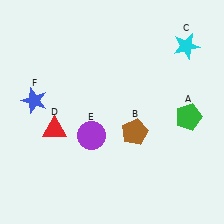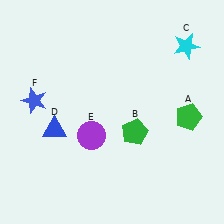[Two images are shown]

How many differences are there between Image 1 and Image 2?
There are 2 differences between the two images.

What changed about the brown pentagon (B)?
In Image 1, B is brown. In Image 2, it changed to green.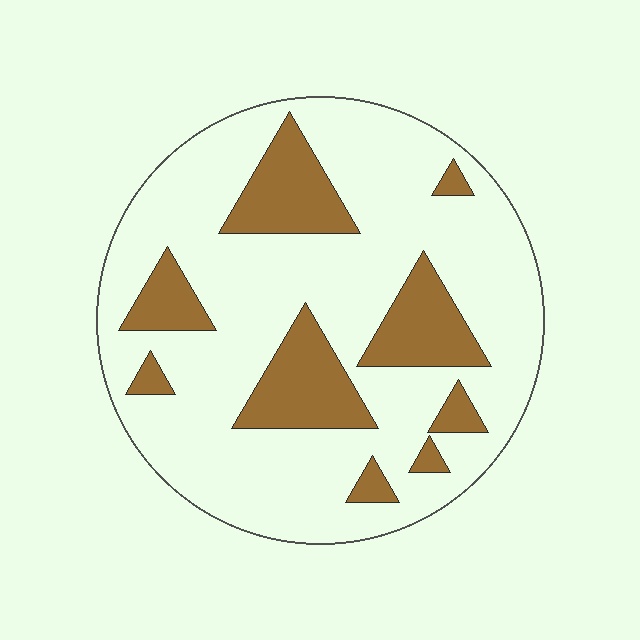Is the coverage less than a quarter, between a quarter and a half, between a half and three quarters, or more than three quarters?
Less than a quarter.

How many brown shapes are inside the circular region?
9.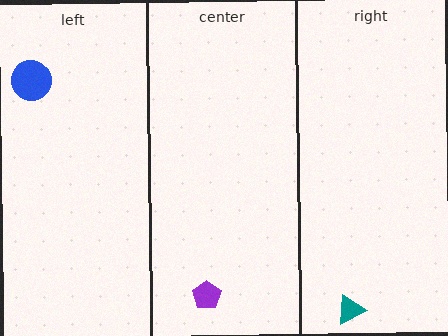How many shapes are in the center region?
1.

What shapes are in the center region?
The purple pentagon.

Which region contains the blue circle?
The left region.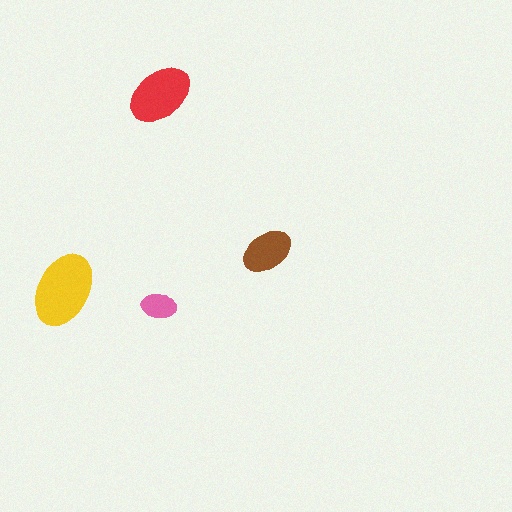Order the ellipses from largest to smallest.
the yellow one, the red one, the brown one, the pink one.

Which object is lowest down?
The pink ellipse is bottommost.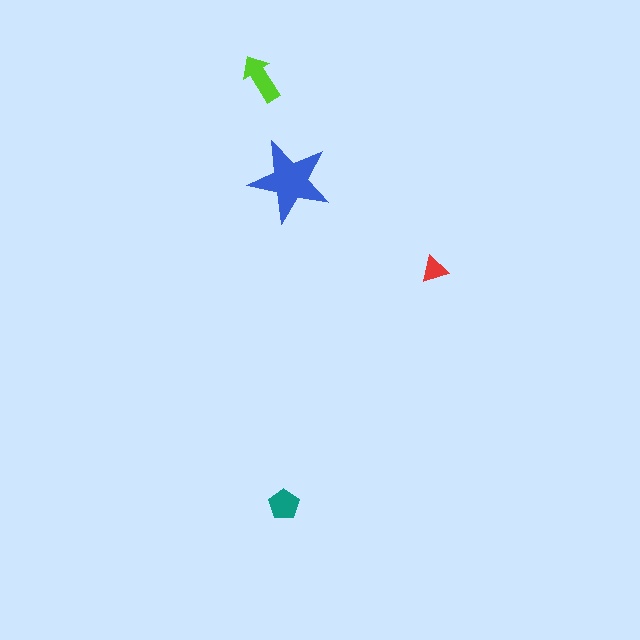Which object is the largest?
The blue star.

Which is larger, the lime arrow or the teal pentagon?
The lime arrow.